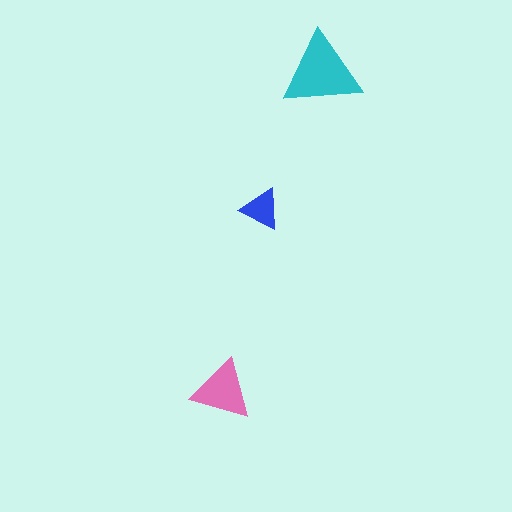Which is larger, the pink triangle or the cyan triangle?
The cyan one.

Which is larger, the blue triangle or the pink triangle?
The pink one.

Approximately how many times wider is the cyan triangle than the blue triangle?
About 2 times wider.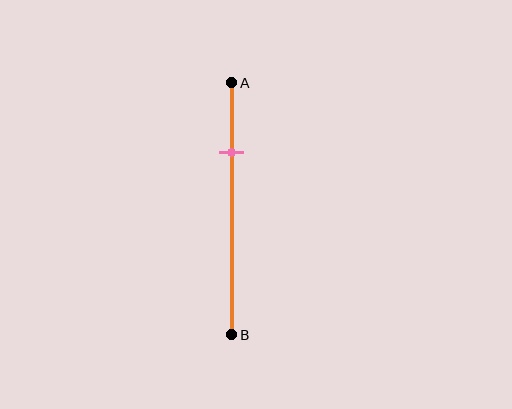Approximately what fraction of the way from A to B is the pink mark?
The pink mark is approximately 30% of the way from A to B.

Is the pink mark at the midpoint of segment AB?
No, the mark is at about 30% from A, not at the 50% midpoint.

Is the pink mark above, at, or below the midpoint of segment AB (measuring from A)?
The pink mark is above the midpoint of segment AB.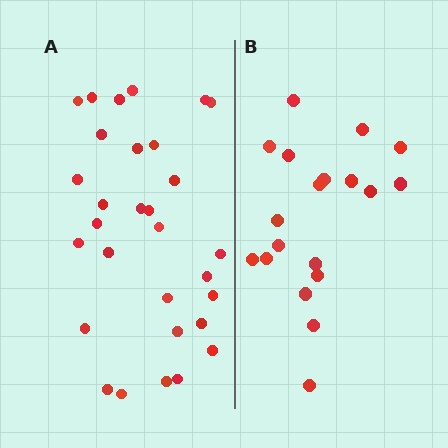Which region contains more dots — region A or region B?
Region A (the left region) has more dots.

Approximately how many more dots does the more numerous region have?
Region A has roughly 12 or so more dots than region B.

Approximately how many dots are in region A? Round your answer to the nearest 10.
About 30 dots.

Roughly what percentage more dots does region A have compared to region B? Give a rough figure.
About 60% more.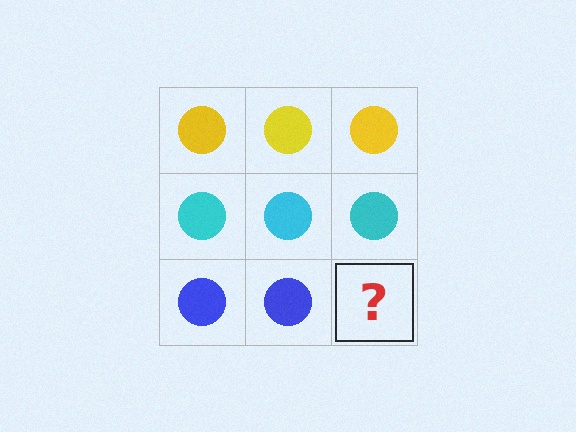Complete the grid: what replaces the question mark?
The question mark should be replaced with a blue circle.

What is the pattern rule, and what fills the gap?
The rule is that each row has a consistent color. The gap should be filled with a blue circle.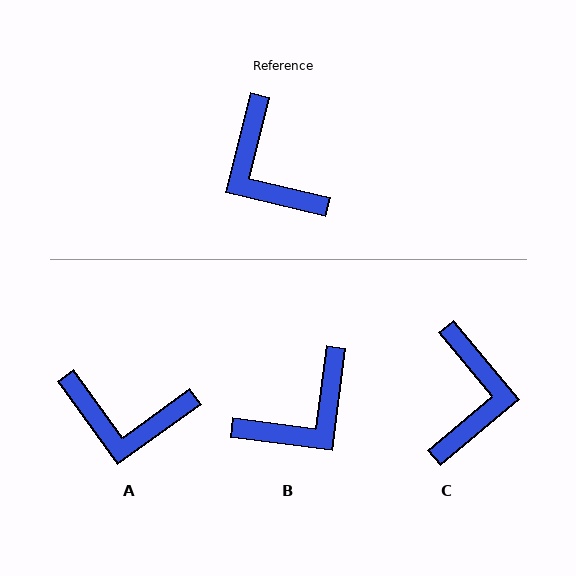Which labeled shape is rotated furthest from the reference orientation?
C, about 143 degrees away.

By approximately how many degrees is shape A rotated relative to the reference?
Approximately 49 degrees counter-clockwise.